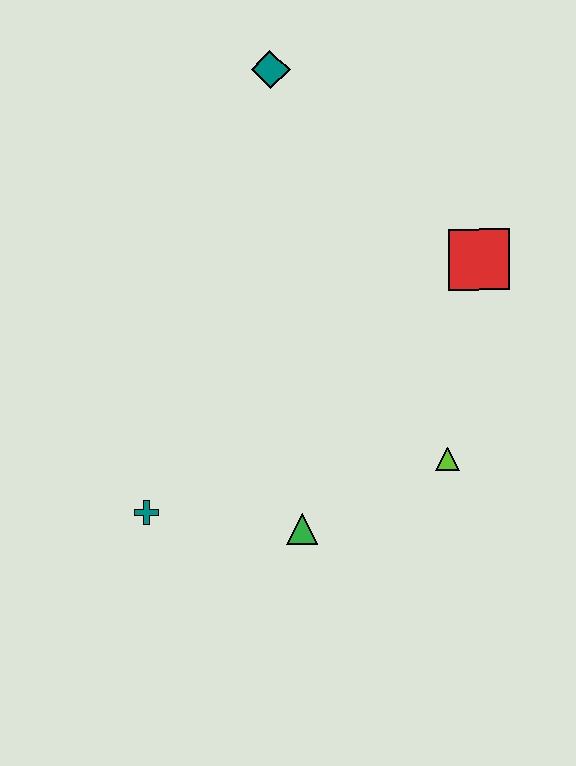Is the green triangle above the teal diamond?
No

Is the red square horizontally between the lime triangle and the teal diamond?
No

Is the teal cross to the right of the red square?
No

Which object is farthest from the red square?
The teal cross is farthest from the red square.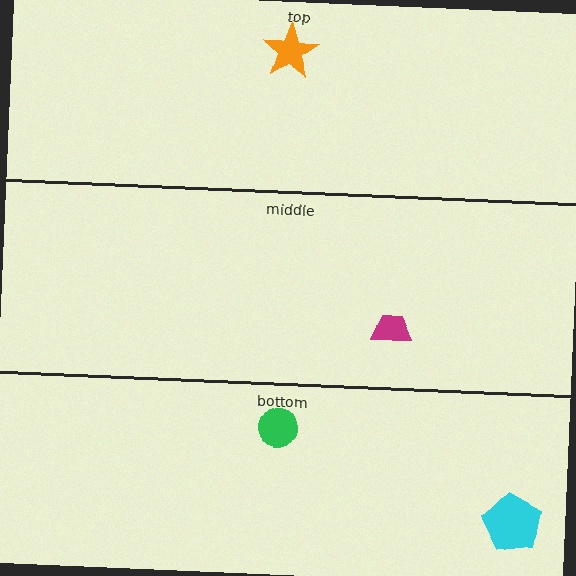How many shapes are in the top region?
1.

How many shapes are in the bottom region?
2.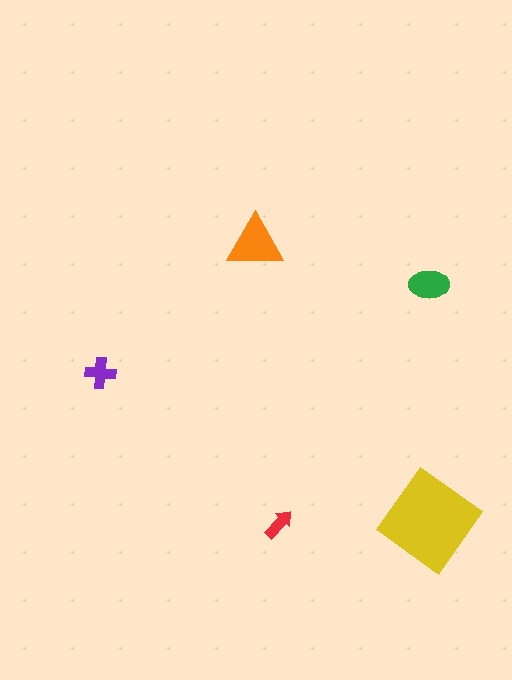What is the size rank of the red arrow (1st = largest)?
5th.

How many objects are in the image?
There are 5 objects in the image.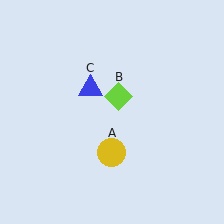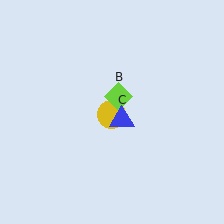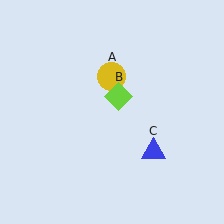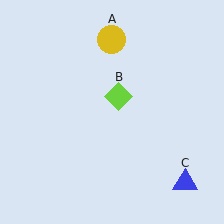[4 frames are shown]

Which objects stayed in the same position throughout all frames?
Lime diamond (object B) remained stationary.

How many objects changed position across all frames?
2 objects changed position: yellow circle (object A), blue triangle (object C).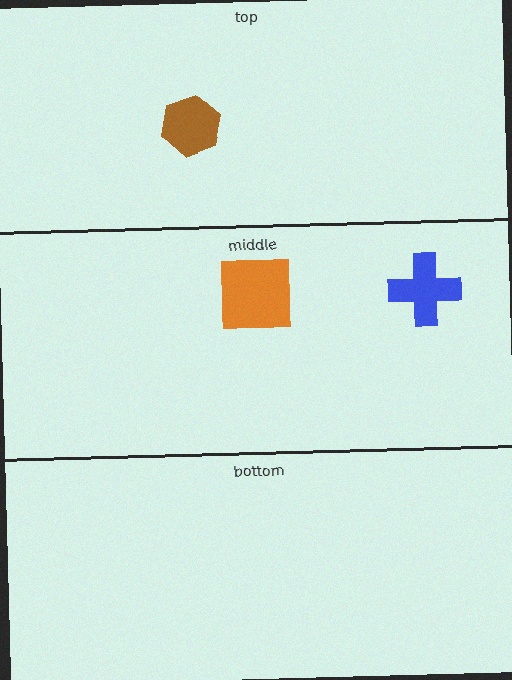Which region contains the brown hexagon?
The top region.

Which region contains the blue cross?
The middle region.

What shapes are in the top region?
The brown hexagon.